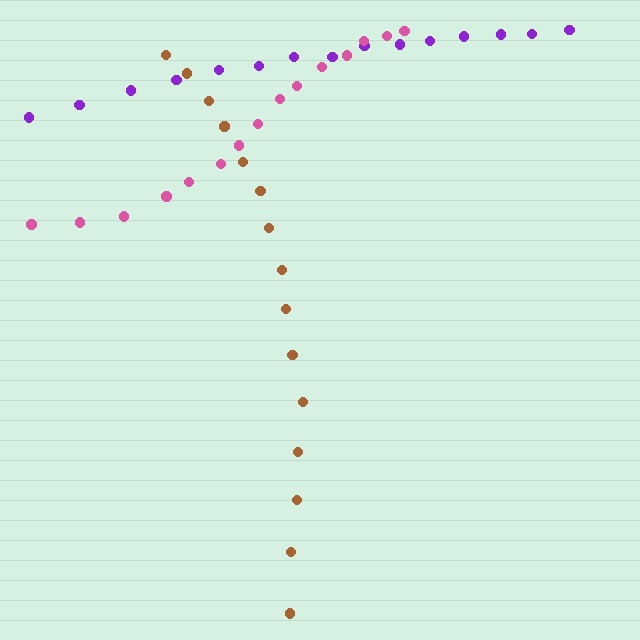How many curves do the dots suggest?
There are 3 distinct paths.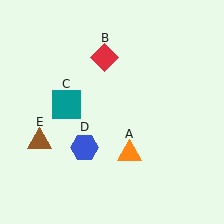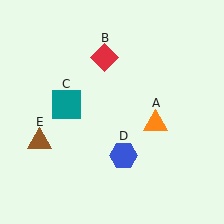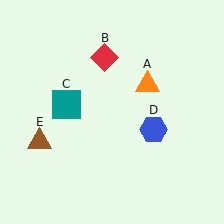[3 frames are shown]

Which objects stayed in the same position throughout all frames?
Red diamond (object B) and teal square (object C) and brown triangle (object E) remained stationary.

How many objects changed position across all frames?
2 objects changed position: orange triangle (object A), blue hexagon (object D).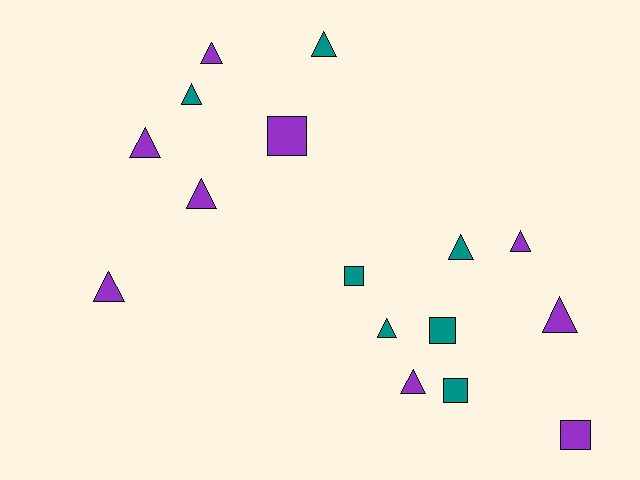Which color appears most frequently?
Purple, with 9 objects.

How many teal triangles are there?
There are 4 teal triangles.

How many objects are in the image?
There are 16 objects.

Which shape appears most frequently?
Triangle, with 11 objects.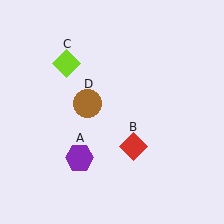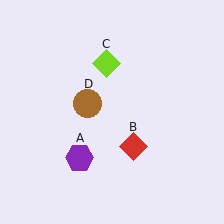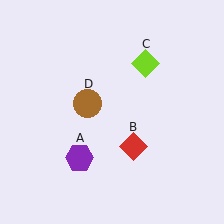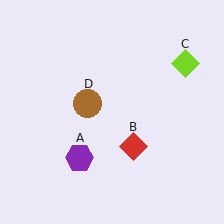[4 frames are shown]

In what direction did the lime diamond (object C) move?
The lime diamond (object C) moved right.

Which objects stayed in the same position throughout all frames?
Purple hexagon (object A) and red diamond (object B) and brown circle (object D) remained stationary.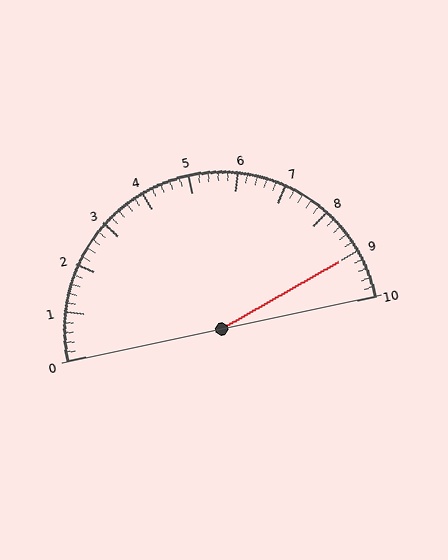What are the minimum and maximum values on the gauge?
The gauge ranges from 0 to 10.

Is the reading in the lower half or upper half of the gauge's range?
The reading is in the upper half of the range (0 to 10).